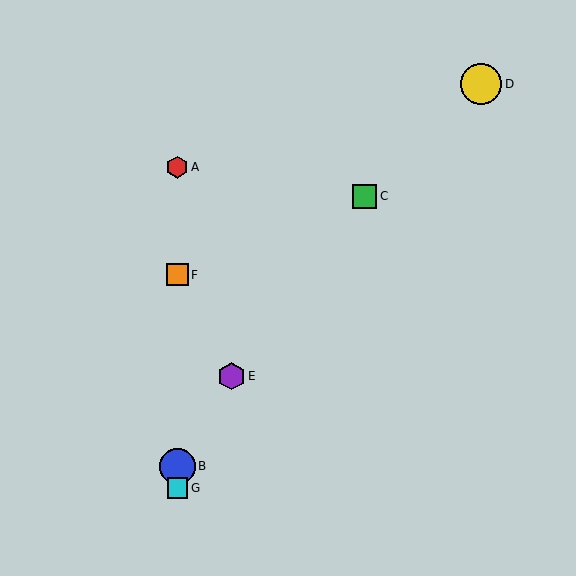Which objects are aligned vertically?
Objects A, B, F, G are aligned vertically.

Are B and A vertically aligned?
Yes, both are at x≈177.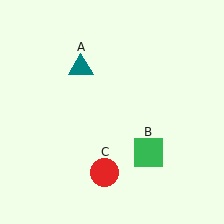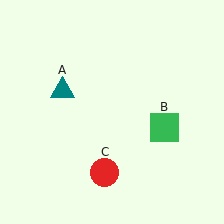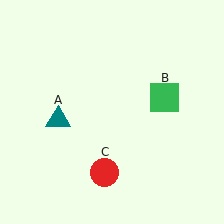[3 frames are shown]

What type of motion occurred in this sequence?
The teal triangle (object A), green square (object B) rotated counterclockwise around the center of the scene.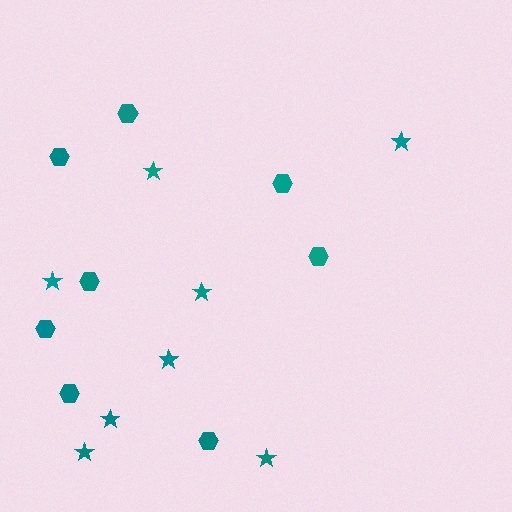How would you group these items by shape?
There are 2 groups: one group of stars (8) and one group of hexagons (8).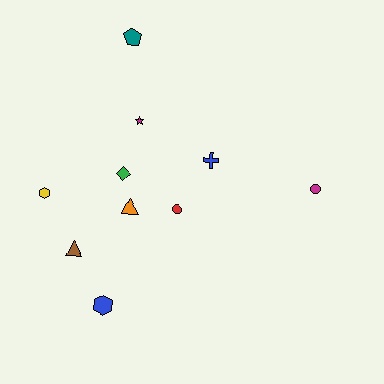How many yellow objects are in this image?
There is 1 yellow object.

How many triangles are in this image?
There are 2 triangles.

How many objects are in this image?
There are 10 objects.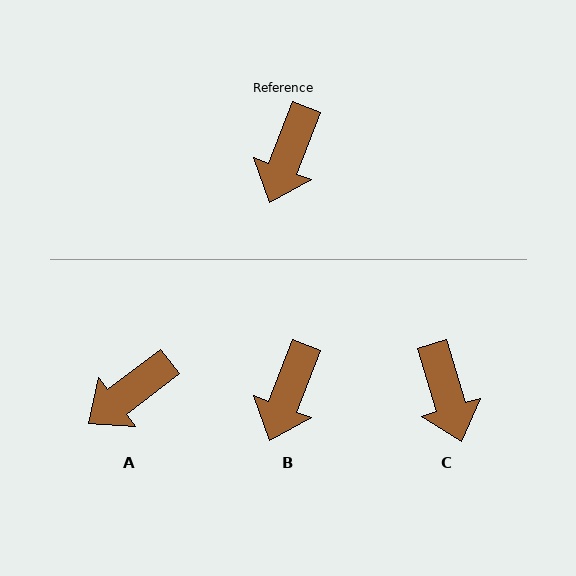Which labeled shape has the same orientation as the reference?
B.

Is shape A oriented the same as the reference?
No, it is off by about 31 degrees.